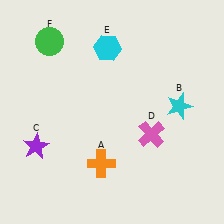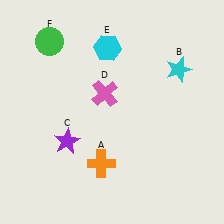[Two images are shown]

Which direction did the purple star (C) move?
The purple star (C) moved right.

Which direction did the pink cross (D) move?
The pink cross (D) moved left.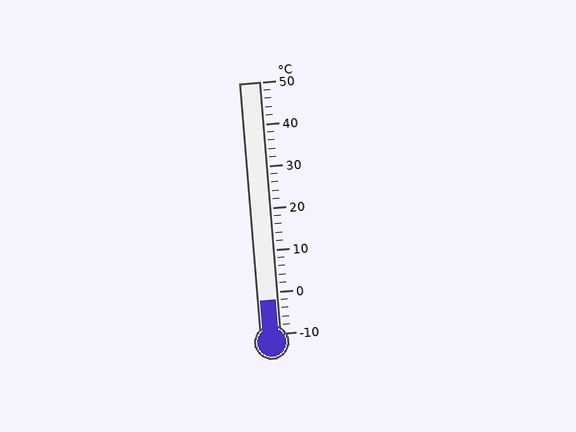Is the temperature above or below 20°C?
The temperature is below 20°C.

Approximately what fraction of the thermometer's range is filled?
The thermometer is filled to approximately 15% of its range.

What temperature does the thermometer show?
The thermometer shows approximately -2°C.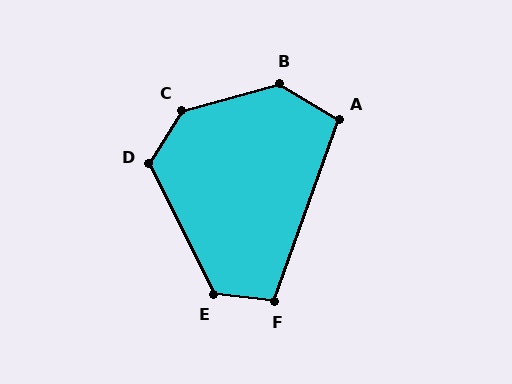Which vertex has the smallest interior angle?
A, at approximately 101 degrees.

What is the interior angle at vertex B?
Approximately 134 degrees (obtuse).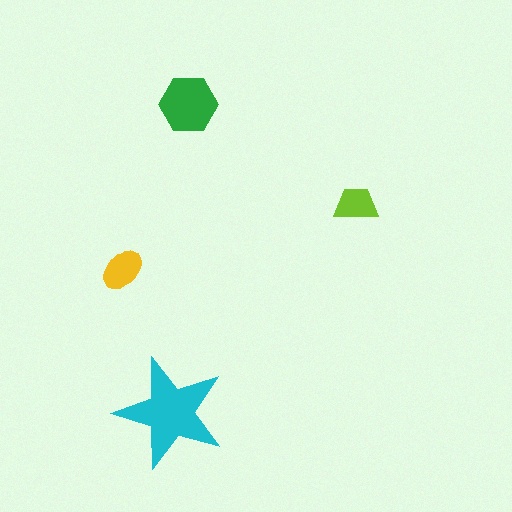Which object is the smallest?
The lime trapezoid.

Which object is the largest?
The cyan star.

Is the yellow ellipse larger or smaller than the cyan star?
Smaller.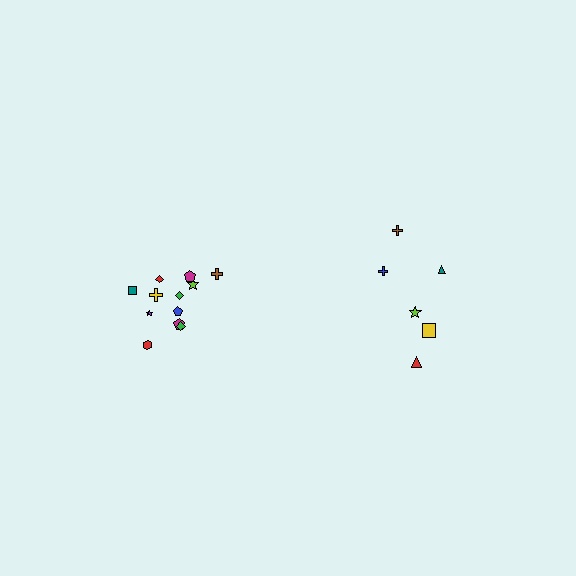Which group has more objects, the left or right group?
The left group.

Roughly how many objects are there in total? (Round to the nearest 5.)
Roughly 20 objects in total.